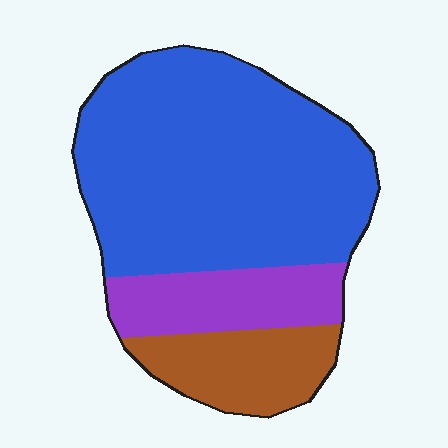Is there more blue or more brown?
Blue.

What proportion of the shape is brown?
Brown covers 17% of the shape.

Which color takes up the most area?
Blue, at roughly 65%.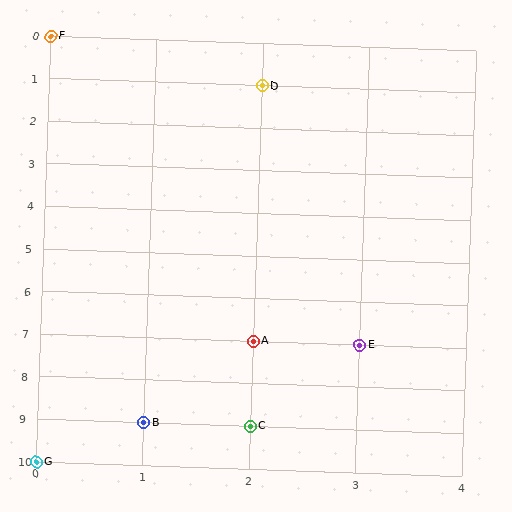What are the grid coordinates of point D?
Point D is at grid coordinates (2, 1).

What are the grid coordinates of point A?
Point A is at grid coordinates (2, 7).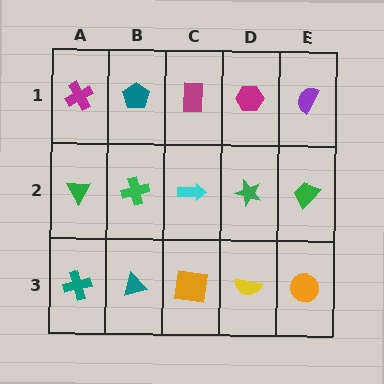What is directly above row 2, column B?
A teal pentagon.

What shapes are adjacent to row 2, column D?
A magenta hexagon (row 1, column D), a yellow semicircle (row 3, column D), a cyan arrow (row 2, column C), a green trapezoid (row 2, column E).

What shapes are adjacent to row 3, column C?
A cyan arrow (row 2, column C), a teal triangle (row 3, column B), a yellow semicircle (row 3, column D).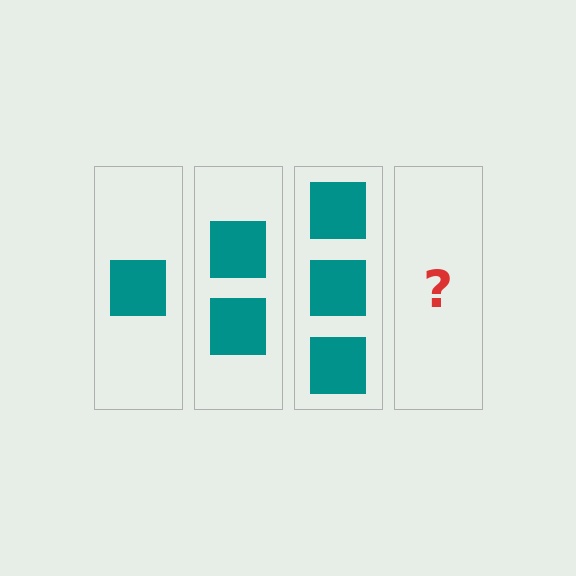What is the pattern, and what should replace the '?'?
The pattern is that each step adds one more square. The '?' should be 4 squares.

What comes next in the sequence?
The next element should be 4 squares.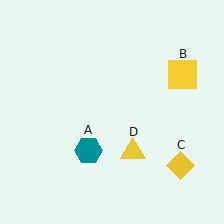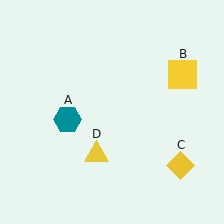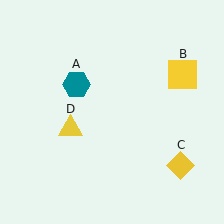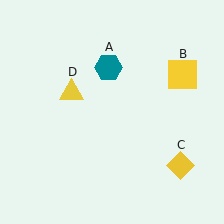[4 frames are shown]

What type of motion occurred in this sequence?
The teal hexagon (object A), yellow triangle (object D) rotated clockwise around the center of the scene.